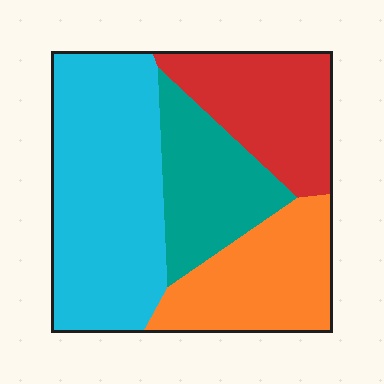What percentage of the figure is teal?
Teal covers around 20% of the figure.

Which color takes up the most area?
Cyan, at roughly 40%.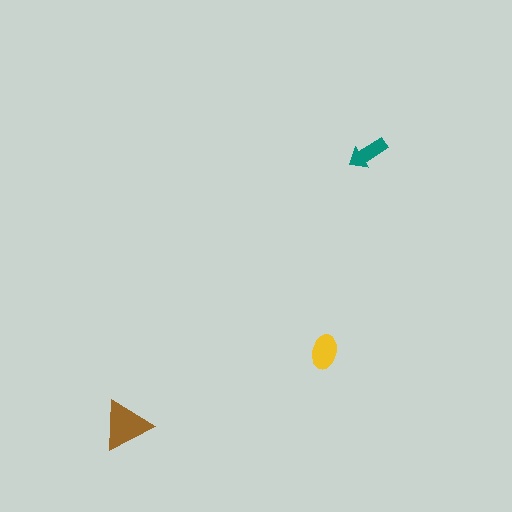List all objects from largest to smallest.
The brown triangle, the yellow ellipse, the teal arrow.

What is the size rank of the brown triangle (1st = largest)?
1st.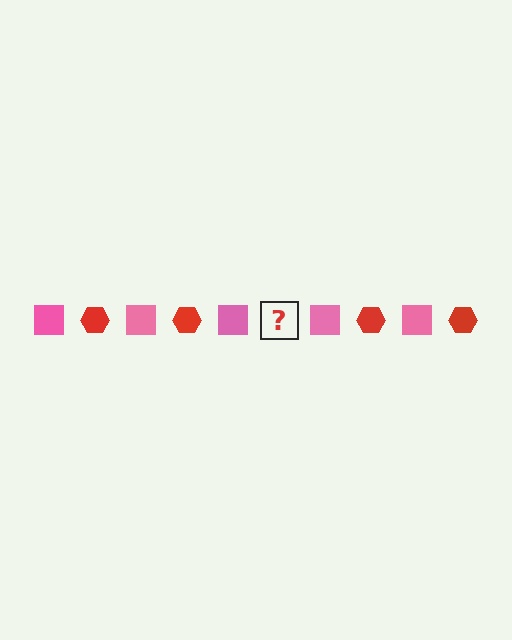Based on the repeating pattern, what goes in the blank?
The blank should be a red hexagon.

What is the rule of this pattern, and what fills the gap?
The rule is that the pattern alternates between pink square and red hexagon. The gap should be filled with a red hexagon.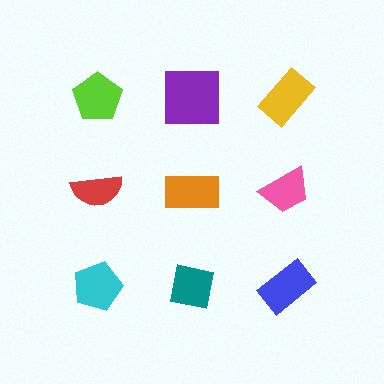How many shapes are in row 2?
3 shapes.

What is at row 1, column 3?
A yellow rectangle.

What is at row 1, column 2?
A purple square.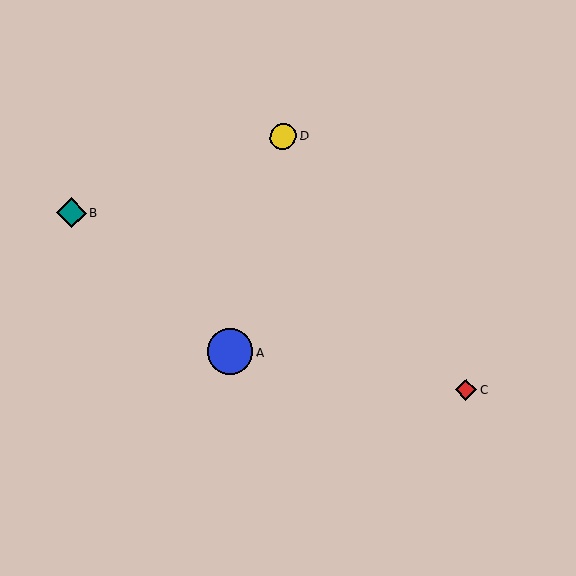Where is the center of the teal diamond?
The center of the teal diamond is at (71, 213).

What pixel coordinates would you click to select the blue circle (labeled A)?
Click at (230, 352) to select the blue circle A.